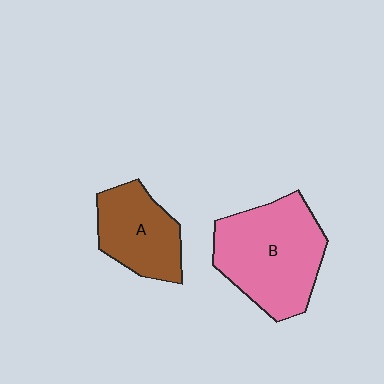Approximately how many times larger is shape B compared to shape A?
Approximately 1.6 times.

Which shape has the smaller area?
Shape A (brown).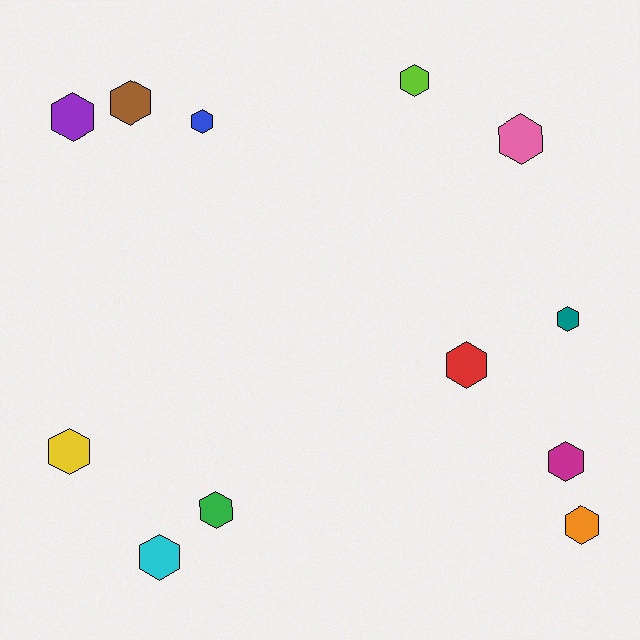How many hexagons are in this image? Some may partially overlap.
There are 12 hexagons.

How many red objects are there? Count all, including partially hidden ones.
There is 1 red object.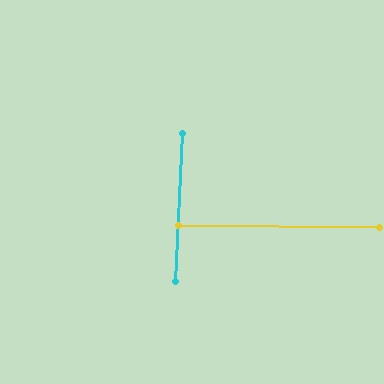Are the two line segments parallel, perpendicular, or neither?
Perpendicular — they meet at approximately 88°.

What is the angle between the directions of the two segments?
Approximately 88 degrees.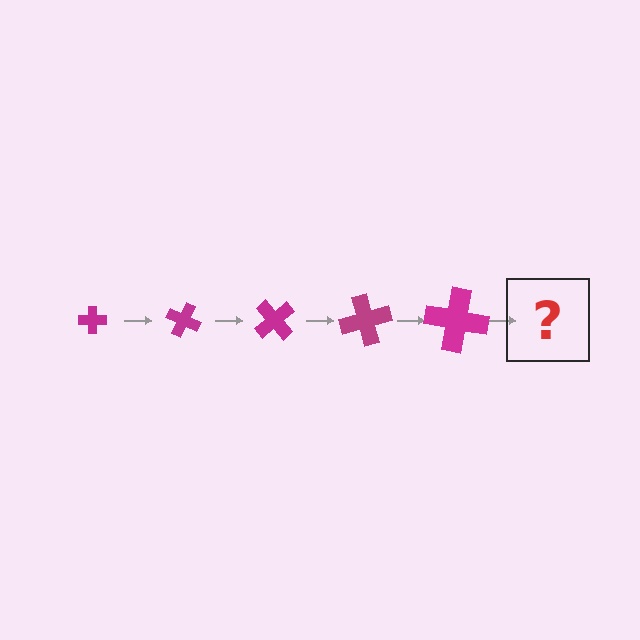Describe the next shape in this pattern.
It should be a cross, larger than the previous one and rotated 125 degrees from the start.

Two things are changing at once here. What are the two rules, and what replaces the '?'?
The two rules are that the cross grows larger each step and it rotates 25 degrees each step. The '?' should be a cross, larger than the previous one and rotated 125 degrees from the start.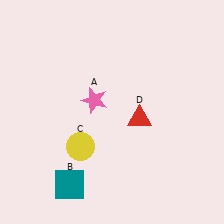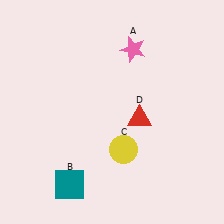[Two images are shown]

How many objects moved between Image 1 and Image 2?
2 objects moved between the two images.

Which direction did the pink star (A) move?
The pink star (A) moved up.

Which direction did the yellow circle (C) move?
The yellow circle (C) moved right.